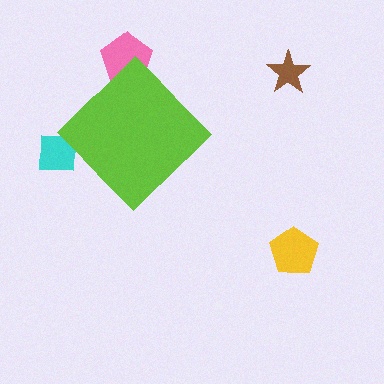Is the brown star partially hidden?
No, the brown star is fully visible.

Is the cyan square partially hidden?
Yes, the cyan square is partially hidden behind the lime diamond.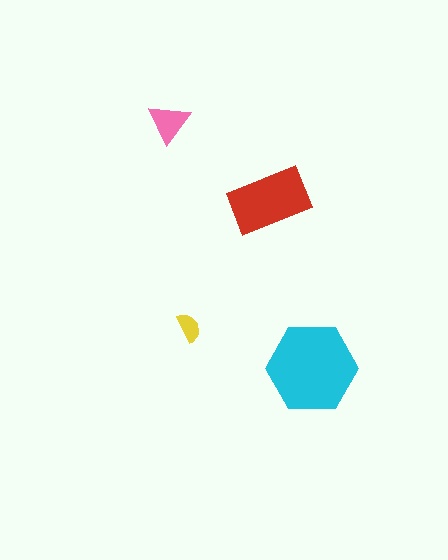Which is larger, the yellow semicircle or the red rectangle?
The red rectangle.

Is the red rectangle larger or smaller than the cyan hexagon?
Smaller.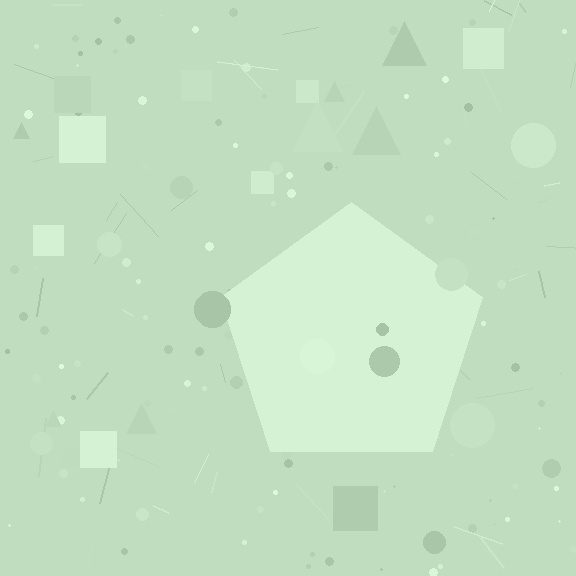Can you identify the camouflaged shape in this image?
The camouflaged shape is a pentagon.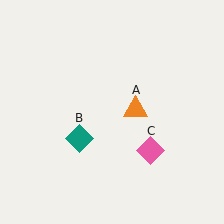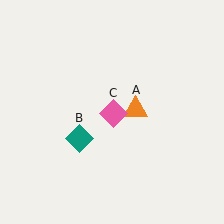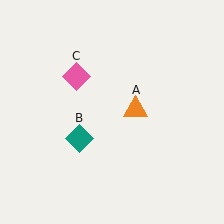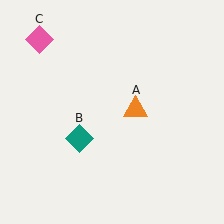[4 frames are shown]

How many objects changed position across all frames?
1 object changed position: pink diamond (object C).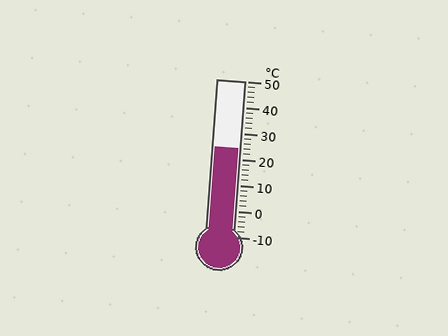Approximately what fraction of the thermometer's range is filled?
The thermometer is filled to approximately 55% of its range.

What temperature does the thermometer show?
The thermometer shows approximately 24°C.